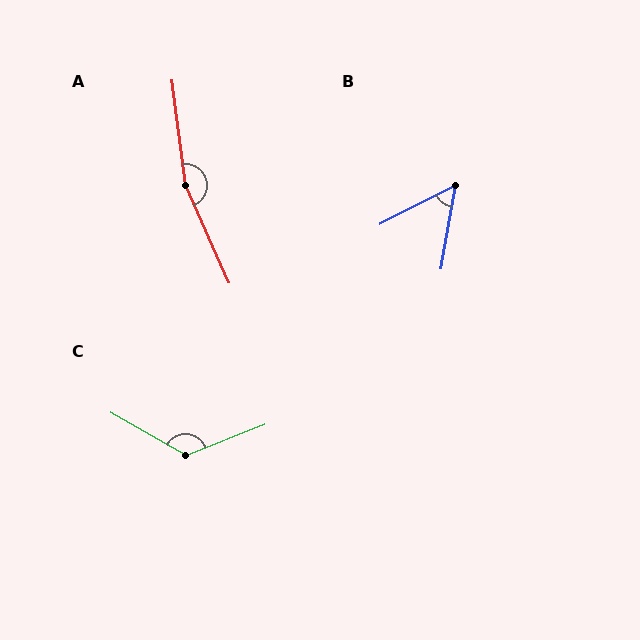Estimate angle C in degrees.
Approximately 129 degrees.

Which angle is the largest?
A, at approximately 163 degrees.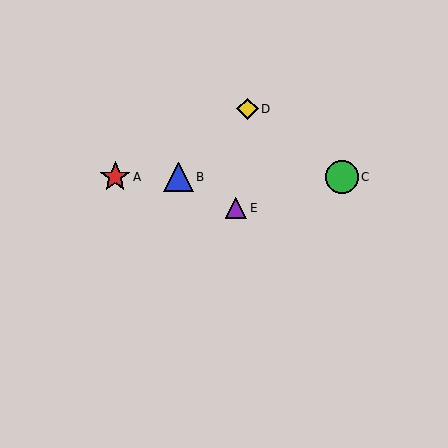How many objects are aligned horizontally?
3 objects (A, B, C) are aligned horizontally.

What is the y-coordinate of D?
Object D is at y≈109.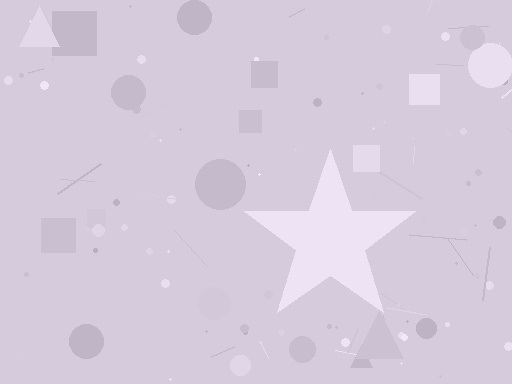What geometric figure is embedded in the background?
A star is embedded in the background.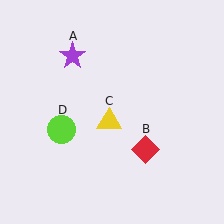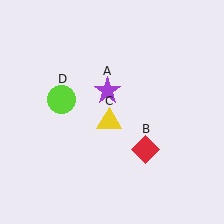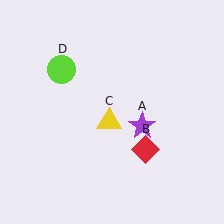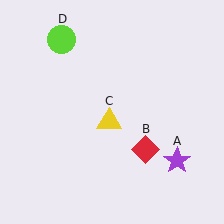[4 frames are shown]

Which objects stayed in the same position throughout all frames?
Red diamond (object B) and yellow triangle (object C) remained stationary.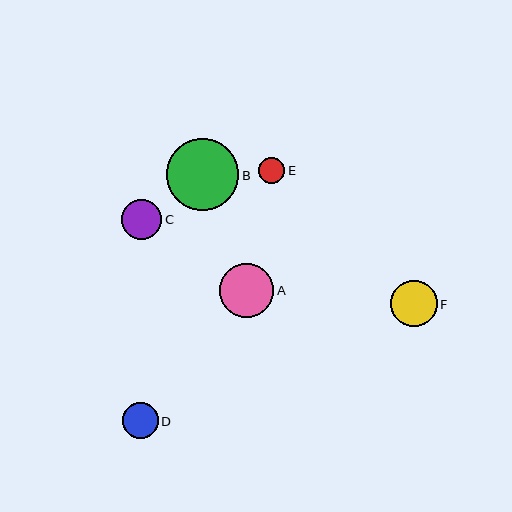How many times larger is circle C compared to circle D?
Circle C is approximately 1.1 times the size of circle D.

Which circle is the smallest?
Circle E is the smallest with a size of approximately 26 pixels.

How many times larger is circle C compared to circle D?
Circle C is approximately 1.1 times the size of circle D.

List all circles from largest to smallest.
From largest to smallest: B, A, F, C, D, E.